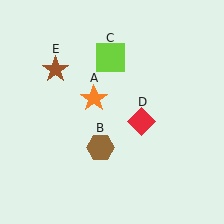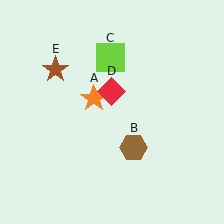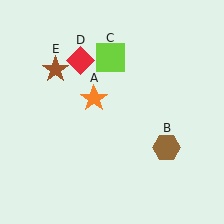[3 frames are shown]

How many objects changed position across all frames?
2 objects changed position: brown hexagon (object B), red diamond (object D).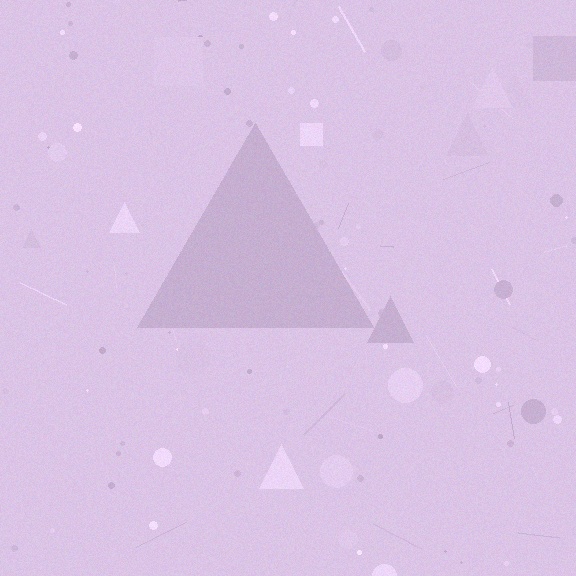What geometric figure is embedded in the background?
A triangle is embedded in the background.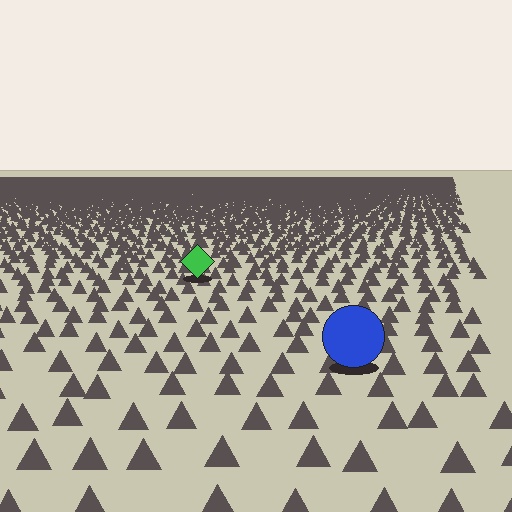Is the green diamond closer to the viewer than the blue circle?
No. The blue circle is closer — you can tell from the texture gradient: the ground texture is coarser near it.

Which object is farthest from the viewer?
The green diamond is farthest from the viewer. It appears smaller and the ground texture around it is denser.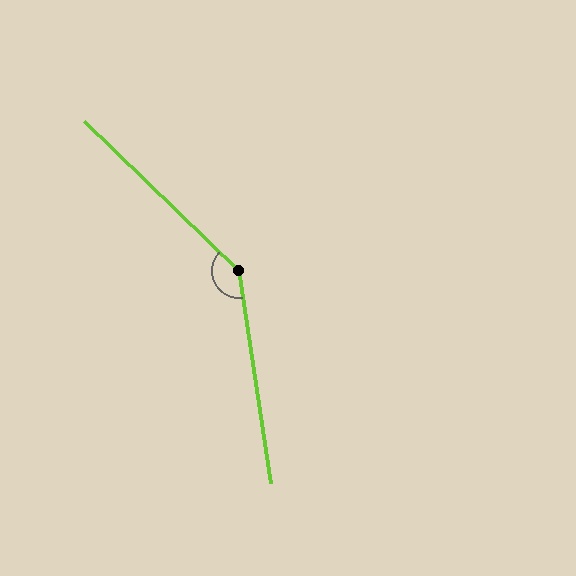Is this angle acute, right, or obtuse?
It is obtuse.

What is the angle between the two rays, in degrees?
Approximately 142 degrees.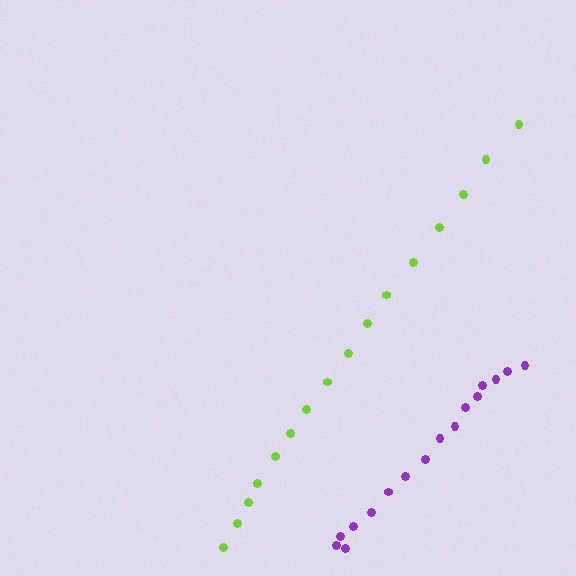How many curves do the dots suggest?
There are 2 distinct paths.